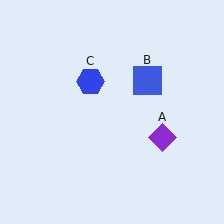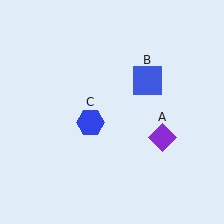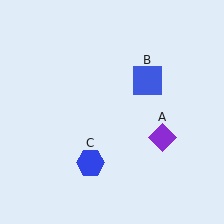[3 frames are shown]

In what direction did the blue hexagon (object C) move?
The blue hexagon (object C) moved down.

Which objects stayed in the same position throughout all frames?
Purple diamond (object A) and blue square (object B) remained stationary.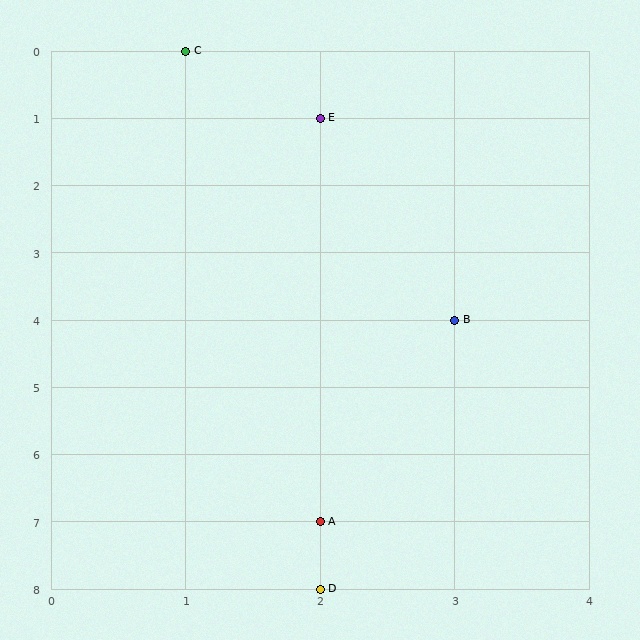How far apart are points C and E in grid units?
Points C and E are 1 column and 1 row apart (about 1.4 grid units diagonally).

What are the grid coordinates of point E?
Point E is at grid coordinates (2, 1).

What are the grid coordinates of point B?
Point B is at grid coordinates (3, 4).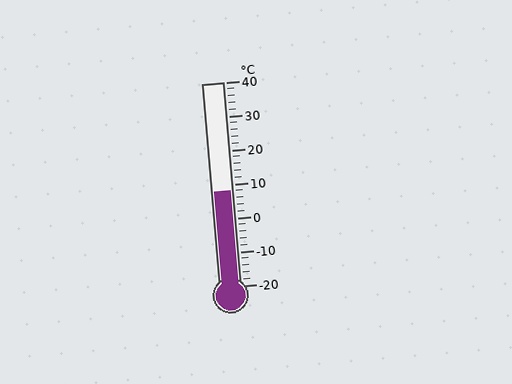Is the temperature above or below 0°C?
The temperature is above 0°C.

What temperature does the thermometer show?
The thermometer shows approximately 8°C.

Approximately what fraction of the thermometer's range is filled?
The thermometer is filled to approximately 45% of its range.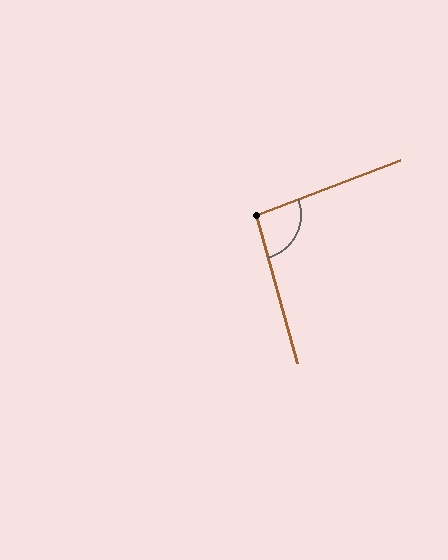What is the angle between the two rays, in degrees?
Approximately 95 degrees.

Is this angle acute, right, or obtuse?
It is obtuse.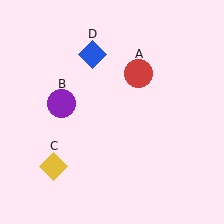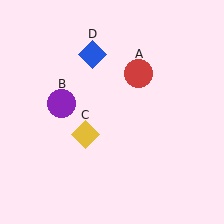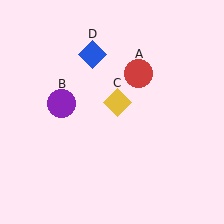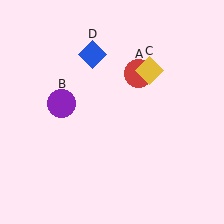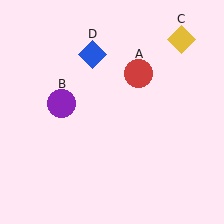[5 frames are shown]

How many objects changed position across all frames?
1 object changed position: yellow diamond (object C).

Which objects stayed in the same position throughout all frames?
Red circle (object A) and purple circle (object B) and blue diamond (object D) remained stationary.